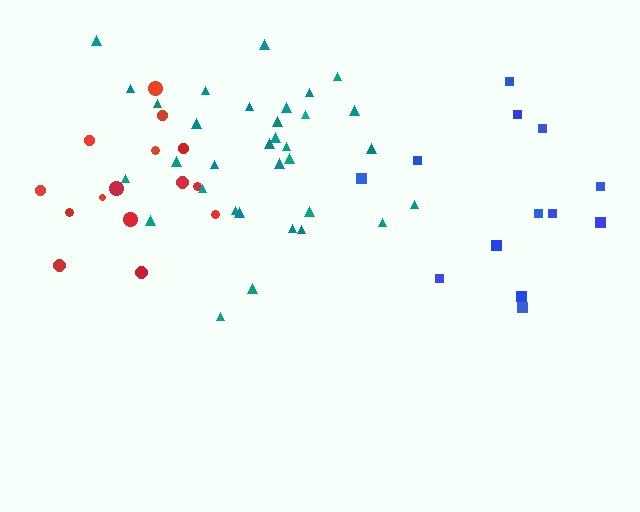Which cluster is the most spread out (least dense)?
Blue.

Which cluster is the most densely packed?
Teal.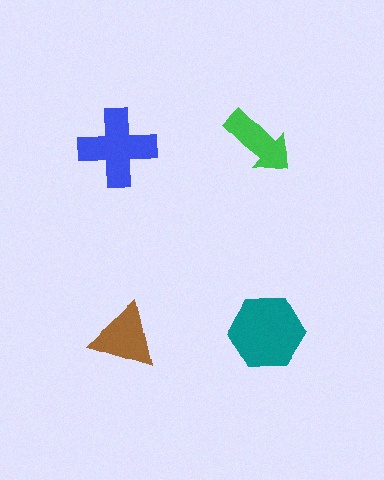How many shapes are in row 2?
2 shapes.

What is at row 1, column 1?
A blue cross.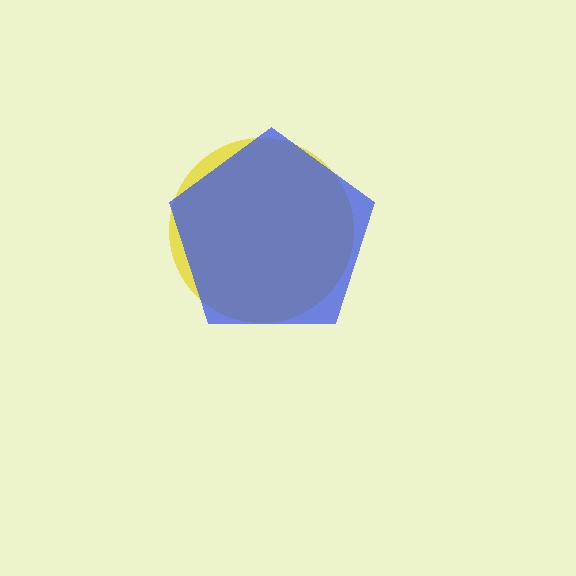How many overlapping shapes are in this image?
There are 2 overlapping shapes in the image.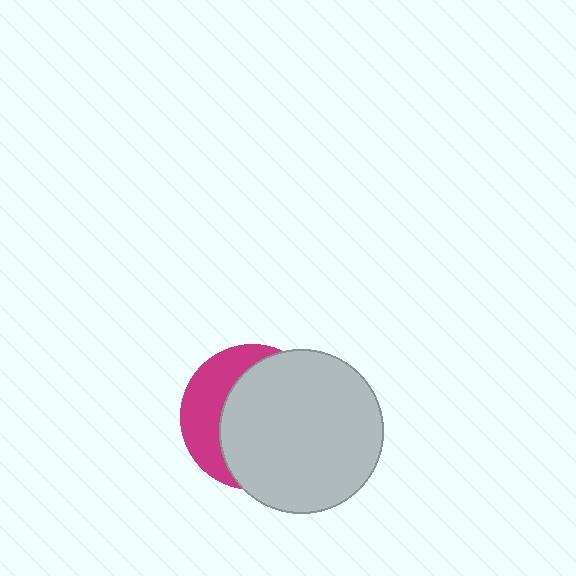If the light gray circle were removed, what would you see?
You would see the complete magenta circle.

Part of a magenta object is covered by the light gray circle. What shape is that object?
It is a circle.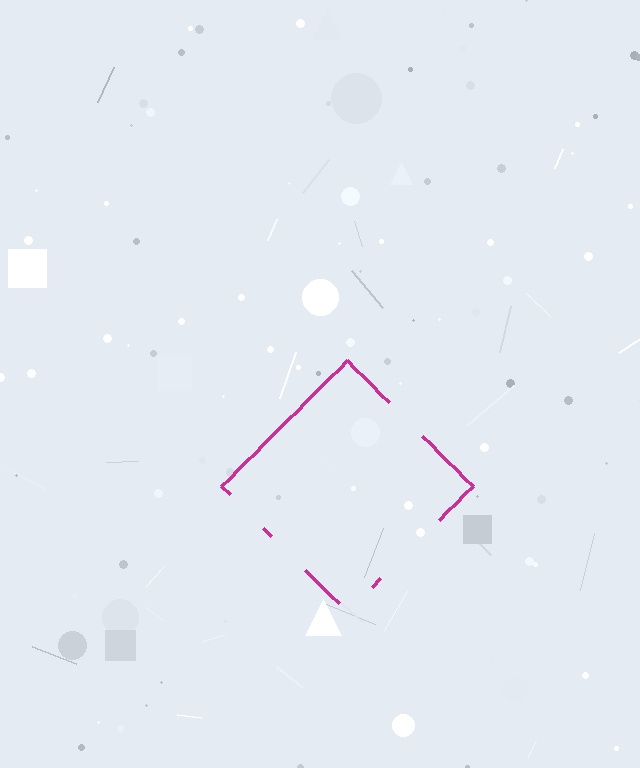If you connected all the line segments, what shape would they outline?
They would outline a diamond.